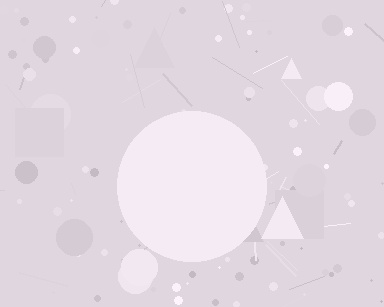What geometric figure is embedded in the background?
A circle is embedded in the background.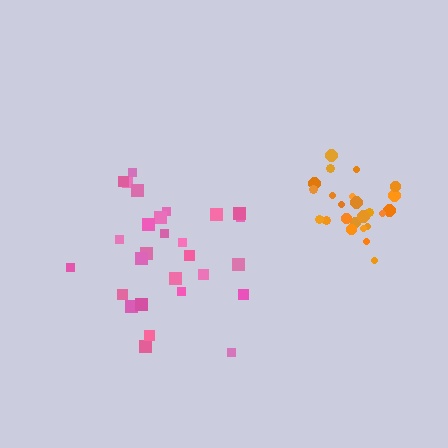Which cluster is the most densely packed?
Orange.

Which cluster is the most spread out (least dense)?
Pink.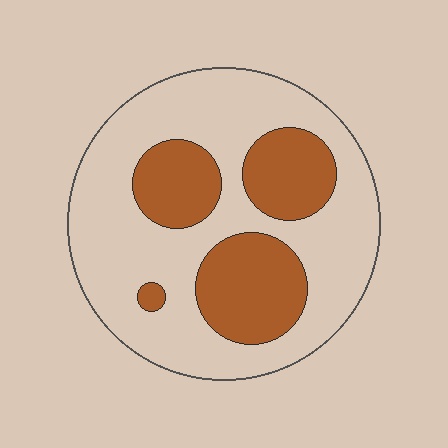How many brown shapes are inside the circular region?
4.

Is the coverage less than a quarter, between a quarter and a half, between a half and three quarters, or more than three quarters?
Between a quarter and a half.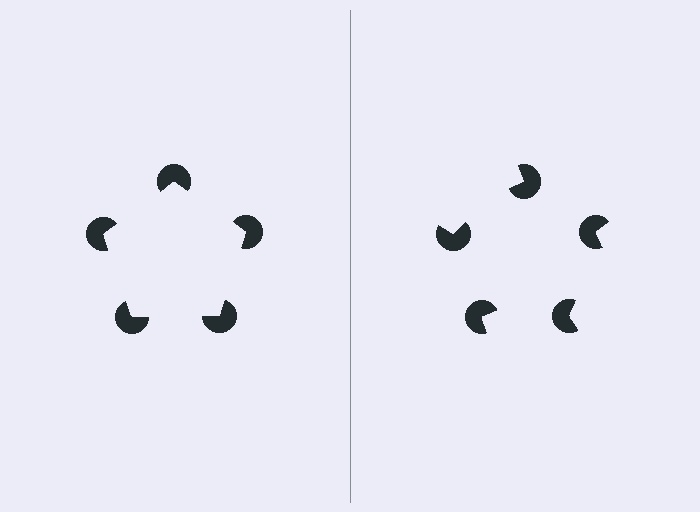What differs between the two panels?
The pac-man discs are positioned identically on both sides; only the wedge orientations differ. On the left they align to a pentagon; on the right they are misaligned.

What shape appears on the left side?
An illusory pentagon.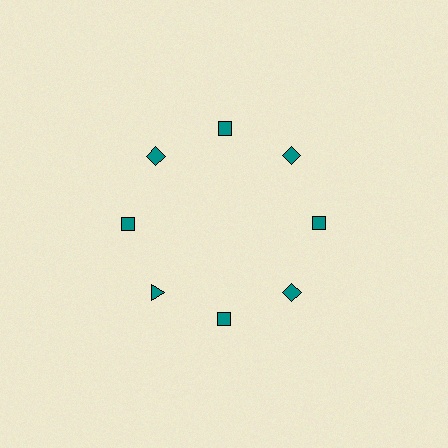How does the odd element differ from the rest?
It has a different shape: triangle instead of diamond.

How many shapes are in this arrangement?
There are 8 shapes arranged in a ring pattern.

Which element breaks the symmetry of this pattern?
The teal triangle at roughly the 8 o'clock position breaks the symmetry. All other shapes are teal diamonds.